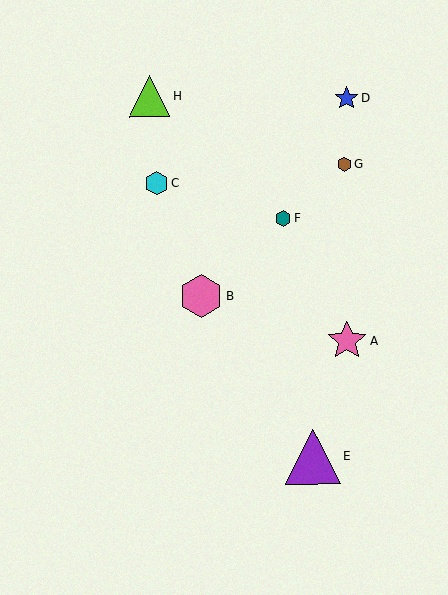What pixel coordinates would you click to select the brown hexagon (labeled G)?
Click at (344, 164) to select the brown hexagon G.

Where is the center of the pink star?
The center of the pink star is at (347, 341).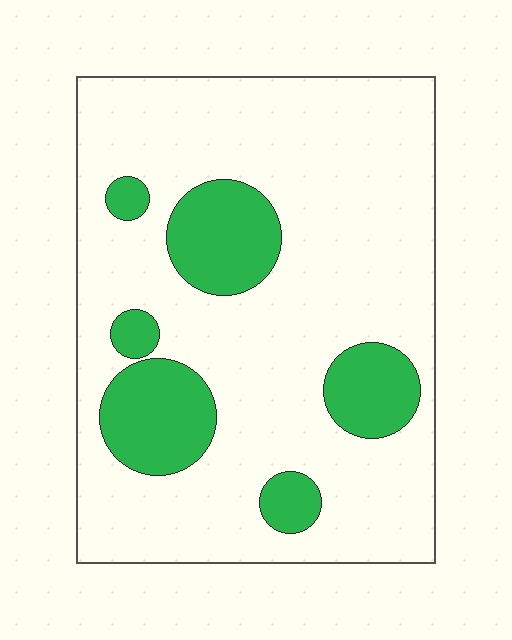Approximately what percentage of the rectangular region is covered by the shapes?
Approximately 20%.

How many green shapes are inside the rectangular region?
6.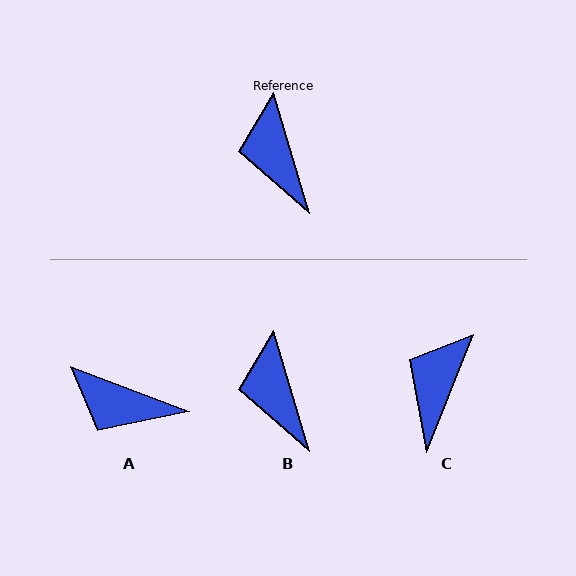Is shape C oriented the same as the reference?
No, it is off by about 39 degrees.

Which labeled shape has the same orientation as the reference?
B.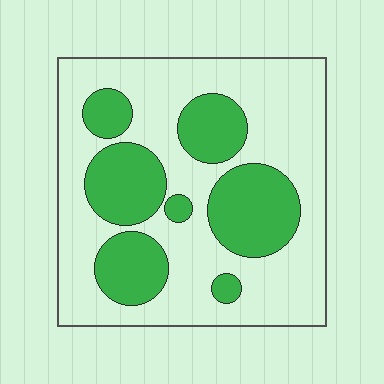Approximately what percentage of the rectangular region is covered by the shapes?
Approximately 35%.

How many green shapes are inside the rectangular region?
7.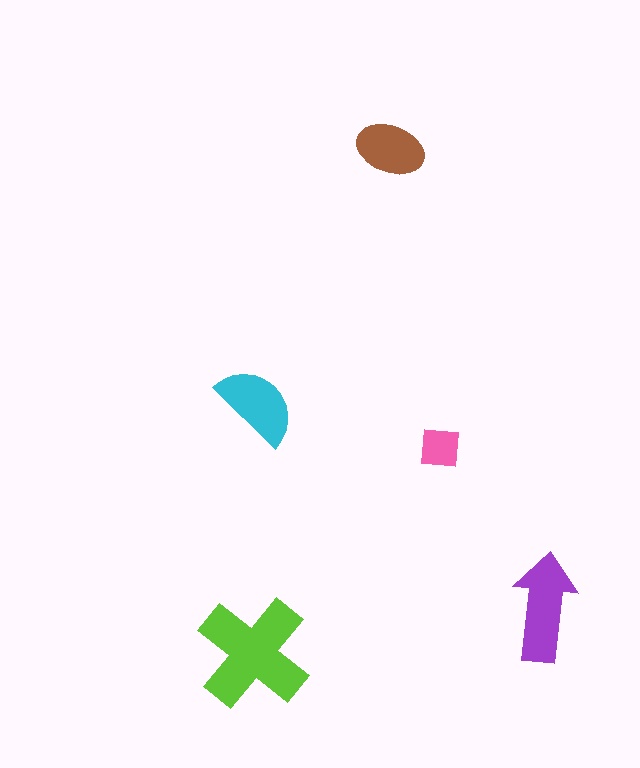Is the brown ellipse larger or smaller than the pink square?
Larger.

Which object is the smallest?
The pink square.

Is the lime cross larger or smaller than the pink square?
Larger.